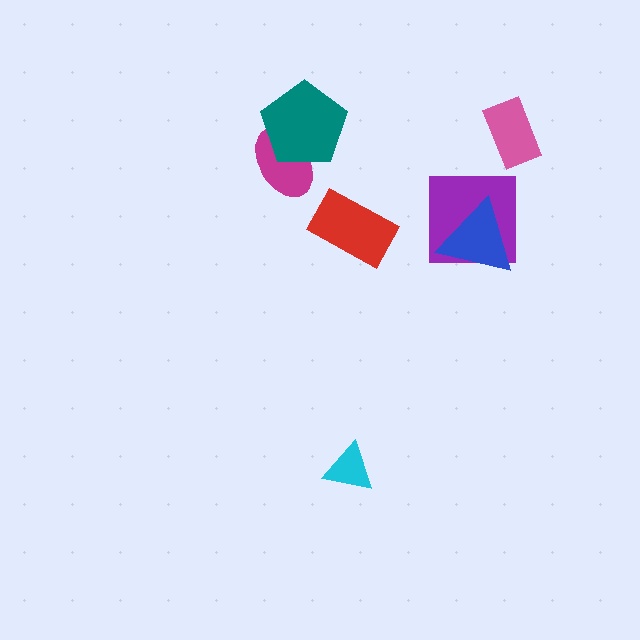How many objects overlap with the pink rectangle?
0 objects overlap with the pink rectangle.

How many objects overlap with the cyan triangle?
0 objects overlap with the cyan triangle.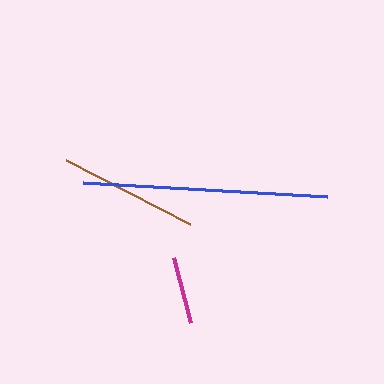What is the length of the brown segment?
The brown segment is approximately 139 pixels long.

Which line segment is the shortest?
The magenta line is the shortest at approximately 67 pixels.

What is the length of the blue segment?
The blue segment is approximately 244 pixels long.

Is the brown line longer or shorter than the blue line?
The blue line is longer than the brown line.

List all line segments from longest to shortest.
From longest to shortest: blue, brown, magenta.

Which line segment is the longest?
The blue line is the longest at approximately 244 pixels.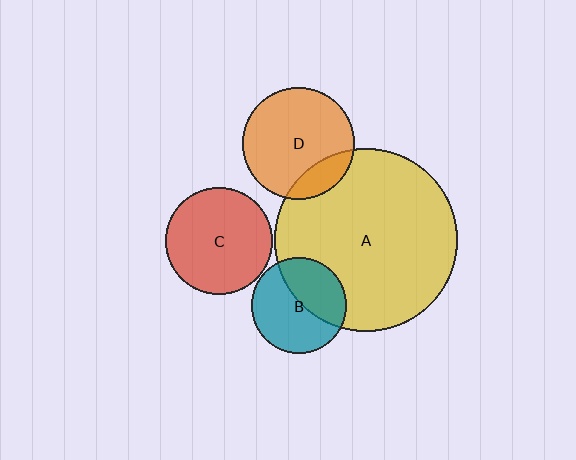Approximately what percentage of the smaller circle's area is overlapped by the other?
Approximately 40%.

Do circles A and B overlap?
Yes.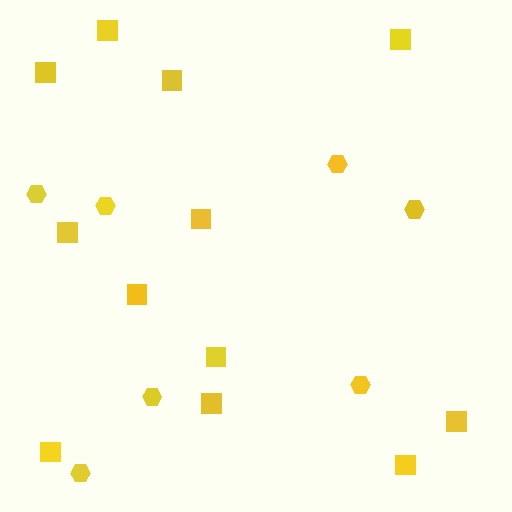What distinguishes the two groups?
There are 2 groups: one group of squares (12) and one group of hexagons (7).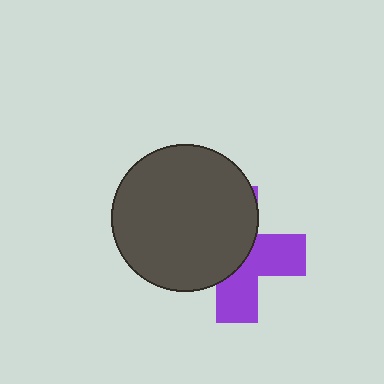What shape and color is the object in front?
The object in front is a dark gray circle.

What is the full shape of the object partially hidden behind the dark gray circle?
The partially hidden object is a purple cross.